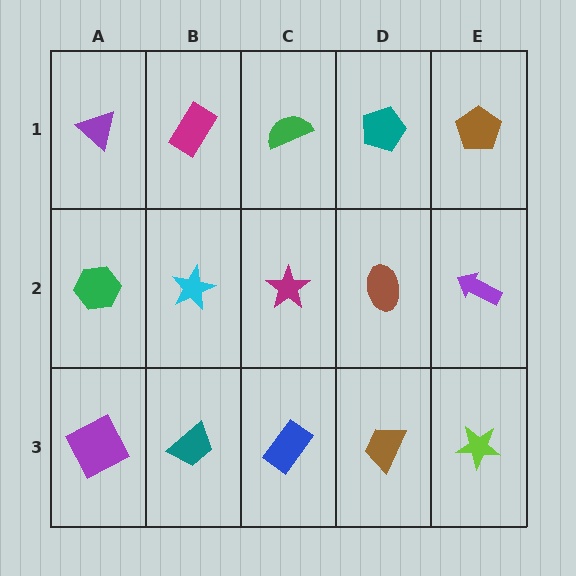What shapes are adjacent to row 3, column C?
A magenta star (row 2, column C), a teal trapezoid (row 3, column B), a brown trapezoid (row 3, column D).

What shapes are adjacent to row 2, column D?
A teal pentagon (row 1, column D), a brown trapezoid (row 3, column D), a magenta star (row 2, column C), a purple arrow (row 2, column E).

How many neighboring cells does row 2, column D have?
4.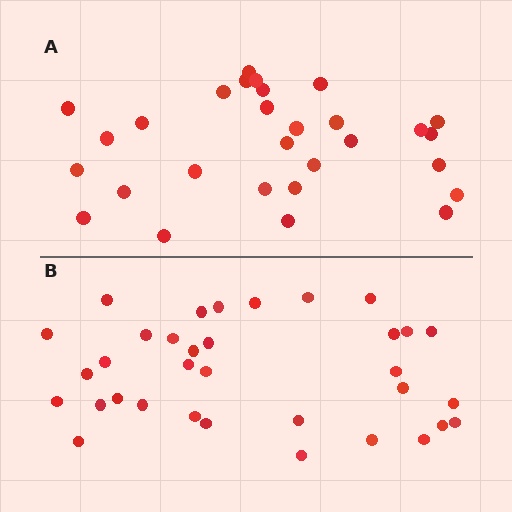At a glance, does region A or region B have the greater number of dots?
Region B (the bottom region) has more dots.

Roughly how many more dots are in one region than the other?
Region B has about 5 more dots than region A.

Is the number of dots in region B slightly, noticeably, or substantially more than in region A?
Region B has only slightly more — the two regions are fairly close. The ratio is roughly 1.2 to 1.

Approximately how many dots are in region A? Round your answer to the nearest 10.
About 30 dots. (The exact count is 29, which rounds to 30.)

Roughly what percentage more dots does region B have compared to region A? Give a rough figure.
About 15% more.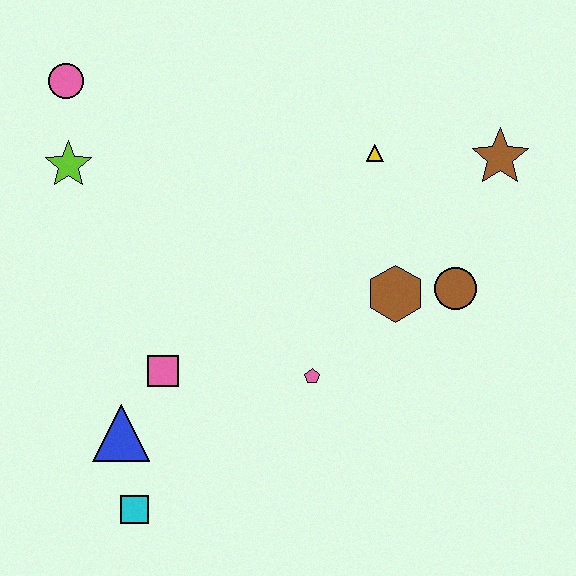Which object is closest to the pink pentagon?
The brown hexagon is closest to the pink pentagon.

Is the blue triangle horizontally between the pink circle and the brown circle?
Yes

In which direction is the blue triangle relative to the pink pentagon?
The blue triangle is to the left of the pink pentagon.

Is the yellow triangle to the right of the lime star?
Yes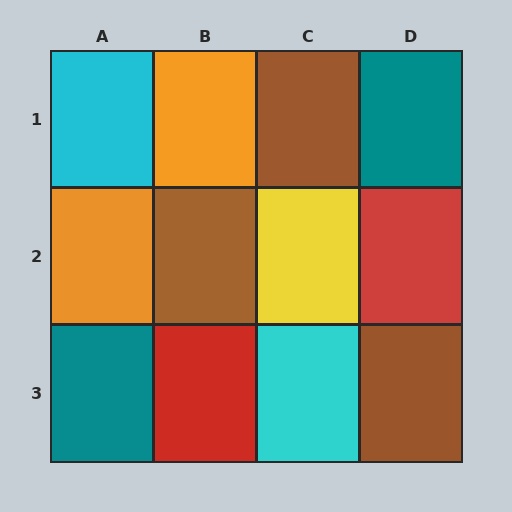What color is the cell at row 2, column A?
Orange.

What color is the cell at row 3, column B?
Red.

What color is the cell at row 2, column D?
Red.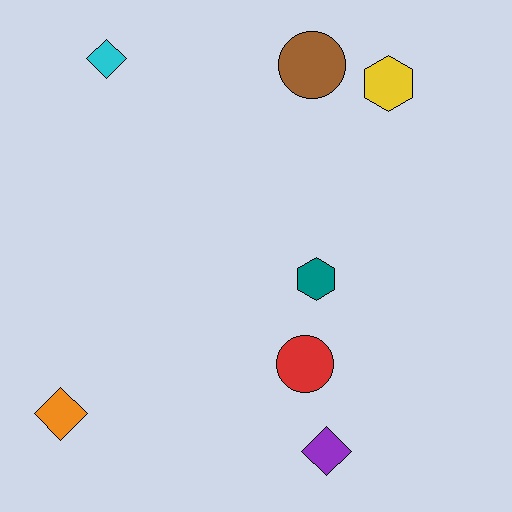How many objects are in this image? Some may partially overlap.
There are 7 objects.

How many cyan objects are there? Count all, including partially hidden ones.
There is 1 cyan object.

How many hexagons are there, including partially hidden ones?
There are 2 hexagons.